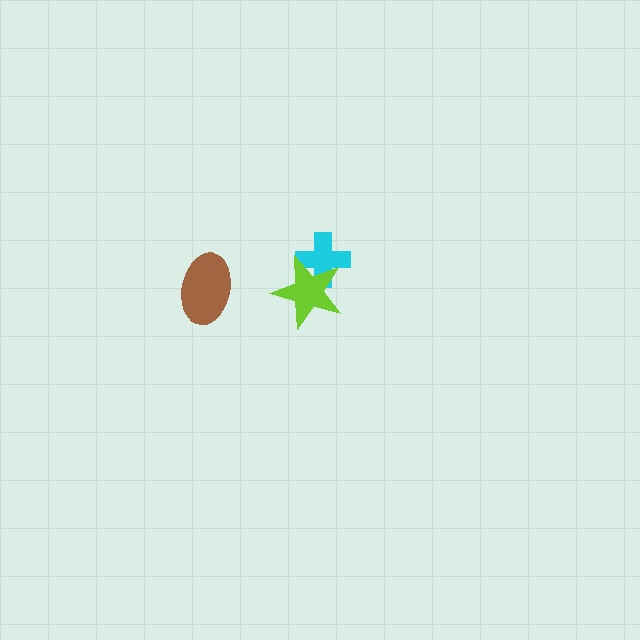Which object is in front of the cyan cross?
The lime star is in front of the cyan cross.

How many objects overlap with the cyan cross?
1 object overlaps with the cyan cross.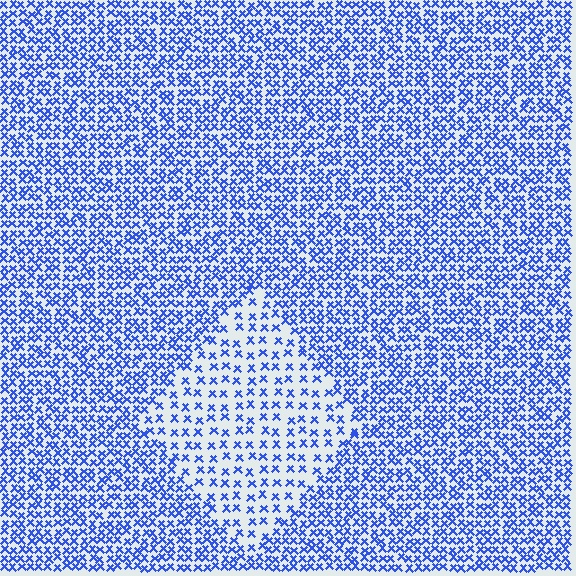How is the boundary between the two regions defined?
The boundary is defined by a change in element density (approximately 2.1x ratio). All elements are the same color, size, and shape.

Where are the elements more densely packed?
The elements are more densely packed outside the diamond boundary.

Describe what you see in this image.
The image contains small blue elements arranged at two different densities. A diamond-shaped region is visible where the elements are less densely packed than the surrounding area.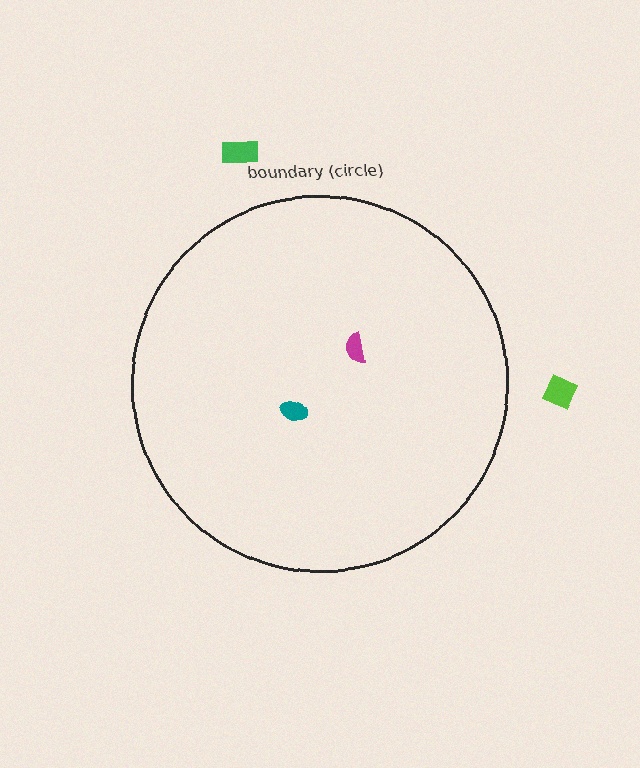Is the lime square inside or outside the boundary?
Outside.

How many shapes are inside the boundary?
2 inside, 2 outside.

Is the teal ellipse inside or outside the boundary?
Inside.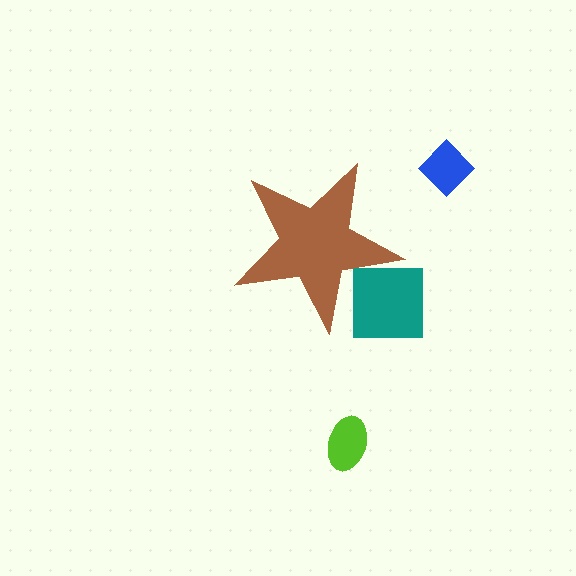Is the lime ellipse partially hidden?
No, the lime ellipse is fully visible.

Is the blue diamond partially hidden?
No, the blue diamond is fully visible.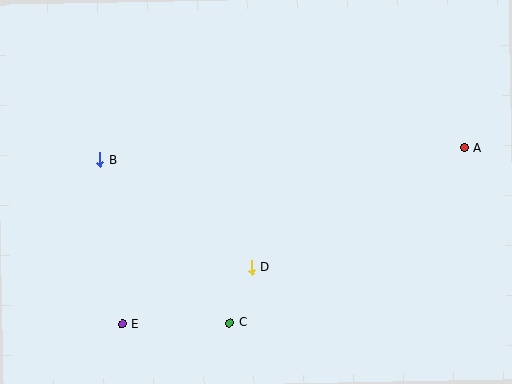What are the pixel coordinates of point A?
Point A is at (465, 148).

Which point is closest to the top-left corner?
Point B is closest to the top-left corner.